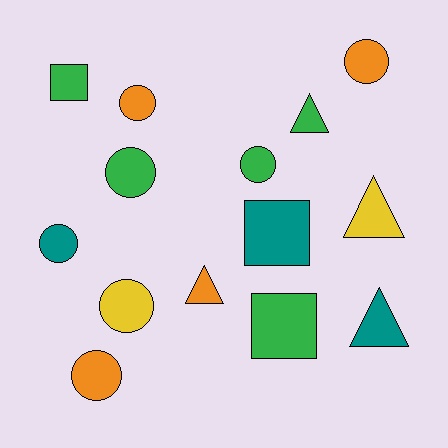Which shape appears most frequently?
Circle, with 7 objects.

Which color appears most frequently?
Green, with 5 objects.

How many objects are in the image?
There are 14 objects.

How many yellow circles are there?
There is 1 yellow circle.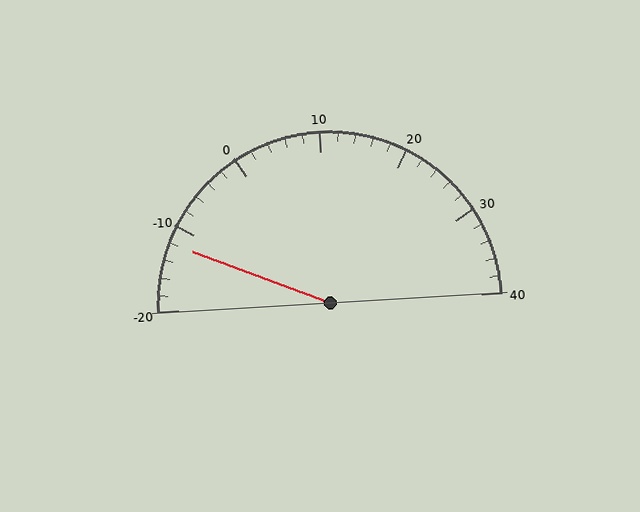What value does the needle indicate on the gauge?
The needle indicates approximately -12.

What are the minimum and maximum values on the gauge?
The gauge ranges from -20 to 40.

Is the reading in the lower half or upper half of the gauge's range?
The reading is in the lower half of the range (-20 to 40).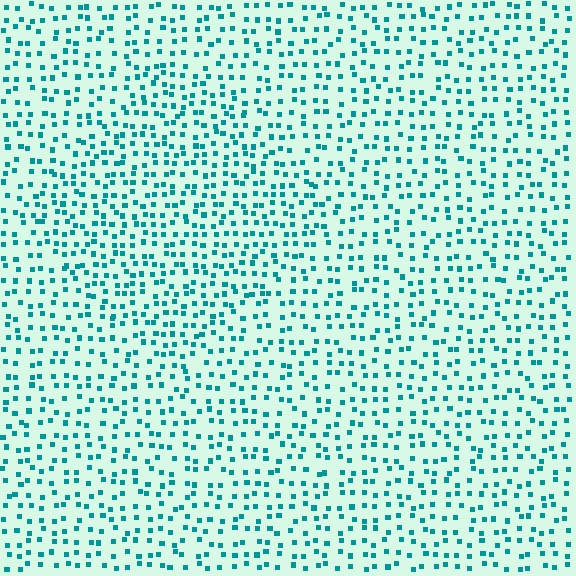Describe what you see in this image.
The image contains small teal elements arranged at two different densities. A diamond-shaped region is visible where the elements are more densely packed than the surrounding area.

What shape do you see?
I see a diamond.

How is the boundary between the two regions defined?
The boundary is defined by a change in element density (approximately 1.4x ratio). All elements are the same color, size, and shape.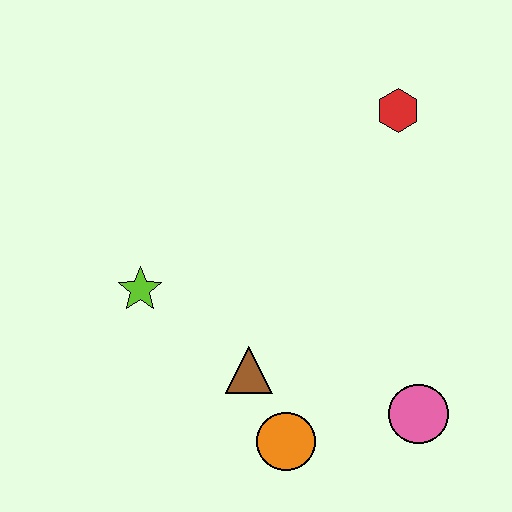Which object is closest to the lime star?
The brown triangle is closest to the lime star.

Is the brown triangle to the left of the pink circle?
Yes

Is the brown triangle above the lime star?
No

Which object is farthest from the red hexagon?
The orange circle is farthest from the red hexagon.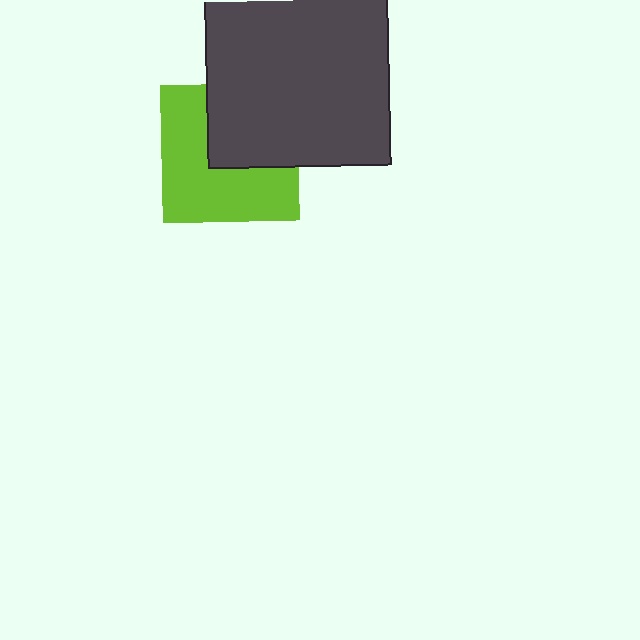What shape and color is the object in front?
The object in front is a dark gray rectangle.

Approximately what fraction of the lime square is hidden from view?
Roughly 41% of the lime square is hidden behind the dark gray rectangle.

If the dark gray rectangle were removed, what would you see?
You would see the complete lime square.